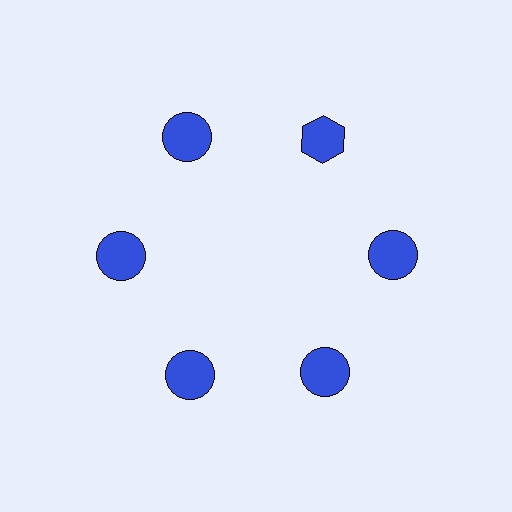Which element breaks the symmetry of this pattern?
The blue hexagon at roughly the 1 o'clock position breaks the symmetry. All other shapes are blue circles.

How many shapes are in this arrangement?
There are 6 shapes arranged in a ring pattern.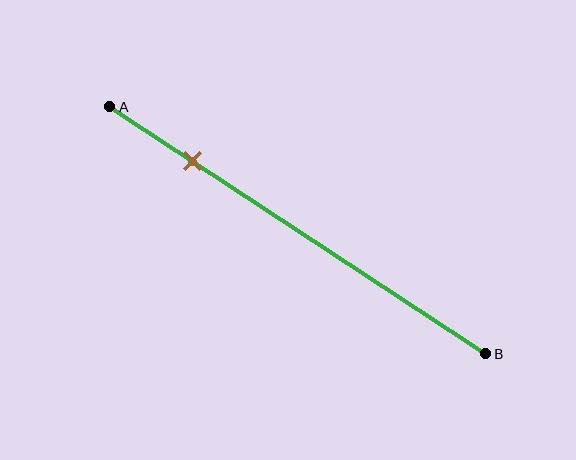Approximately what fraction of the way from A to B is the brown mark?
The brown mark is approximately 20% of the way from A to B.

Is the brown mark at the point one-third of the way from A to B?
No, the mark is at about 20% from A, not at the 33% one-third point.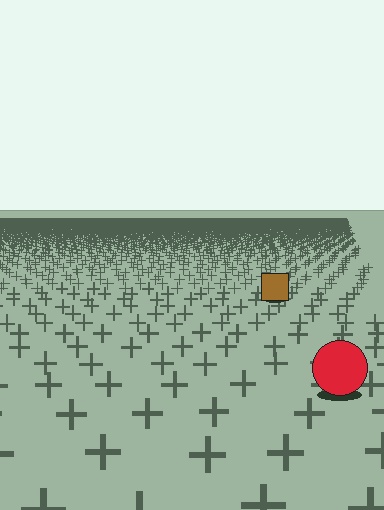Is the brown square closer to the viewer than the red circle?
No. The red circle is closer — you can tell from the texture gradient: the ground texture is coarser near it.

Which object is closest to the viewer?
The red circle is closest. The texture marks near it are larger and more spread out.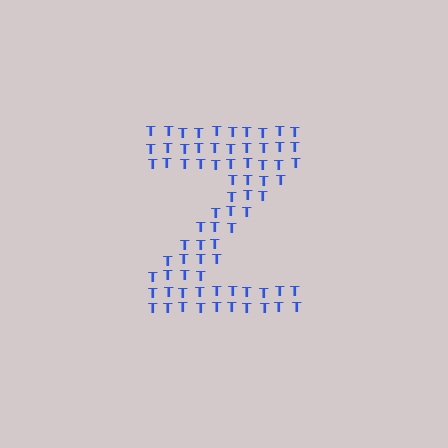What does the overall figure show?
The overall figure shows the letter Z.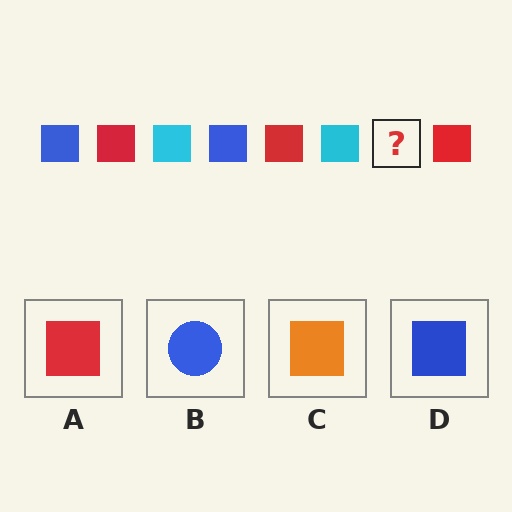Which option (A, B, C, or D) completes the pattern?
D.